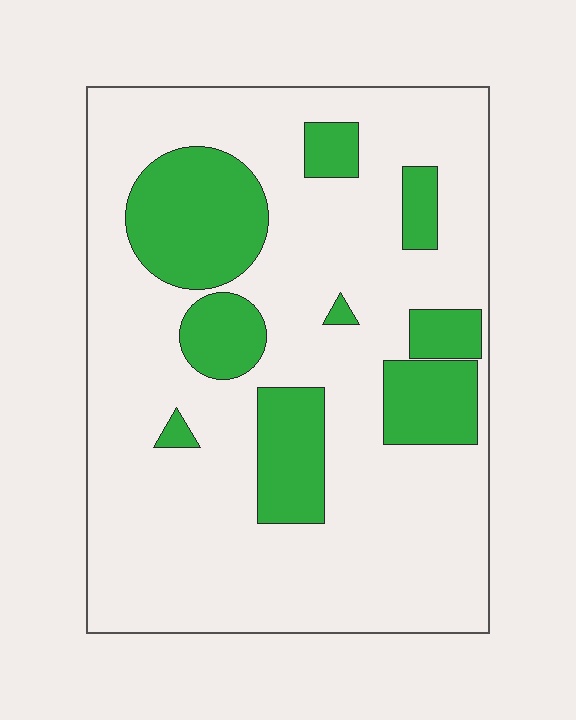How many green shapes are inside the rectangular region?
9.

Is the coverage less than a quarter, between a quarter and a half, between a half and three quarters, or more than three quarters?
Less than a quarter.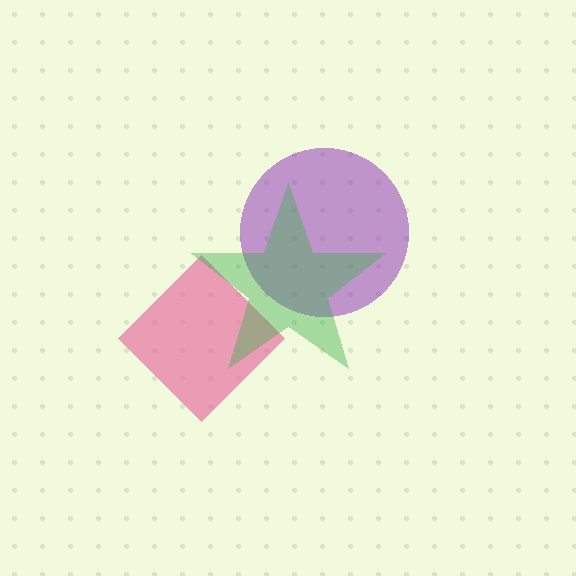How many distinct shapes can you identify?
There are 3 distinct shapes: a pink diamond, a purple circle, a green star.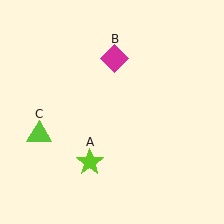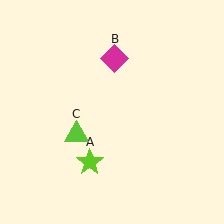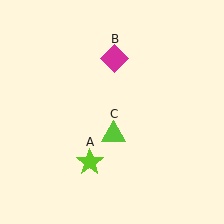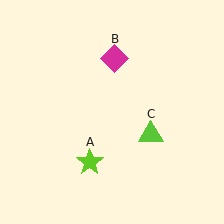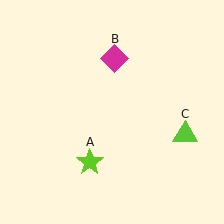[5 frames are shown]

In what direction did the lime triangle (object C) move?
The lime triangle (object C) moved right.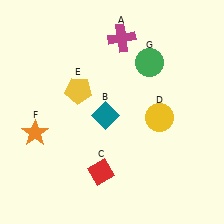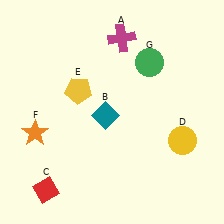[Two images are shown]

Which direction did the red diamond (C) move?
The red diamond (C) moved left.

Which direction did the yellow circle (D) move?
The yellow circle (D) moved right.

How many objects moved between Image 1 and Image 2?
2 objects moved between the two images.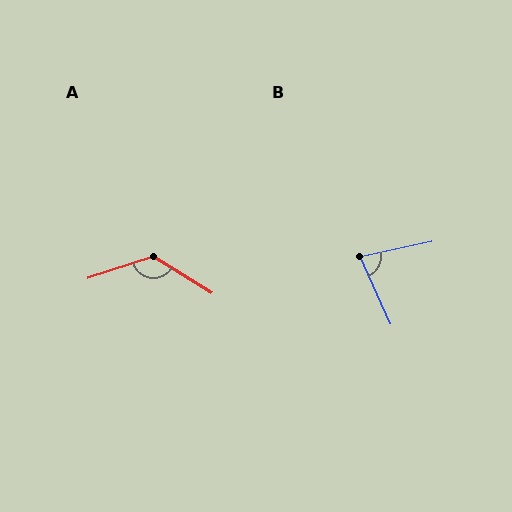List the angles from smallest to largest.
B (78°), A (129°).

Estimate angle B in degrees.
Approximately 78 degrees.